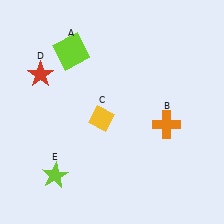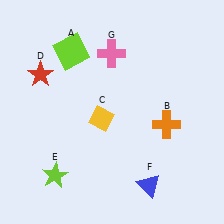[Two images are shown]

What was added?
A blue triangle (F), a pink cross (G) were added in Image 2.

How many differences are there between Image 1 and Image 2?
There are 2 differences between the two images.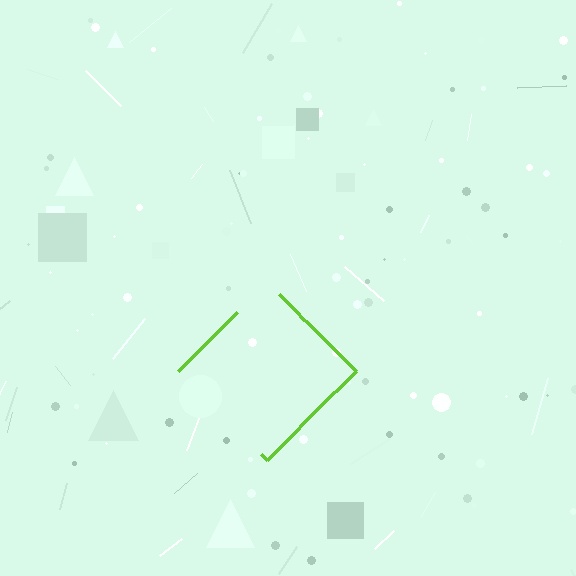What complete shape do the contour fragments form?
The contour fragments form a diamond.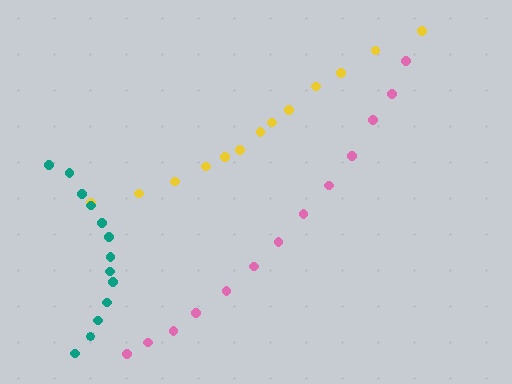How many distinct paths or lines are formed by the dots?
There are 3 distinct paths.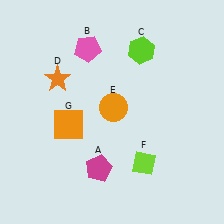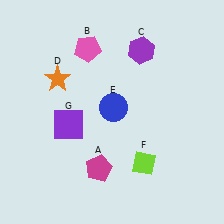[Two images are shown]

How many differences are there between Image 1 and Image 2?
There are 3 differences between the two images.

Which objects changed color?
C changed from lime to purple. E changed from orange to blue. G changed from orange to purple.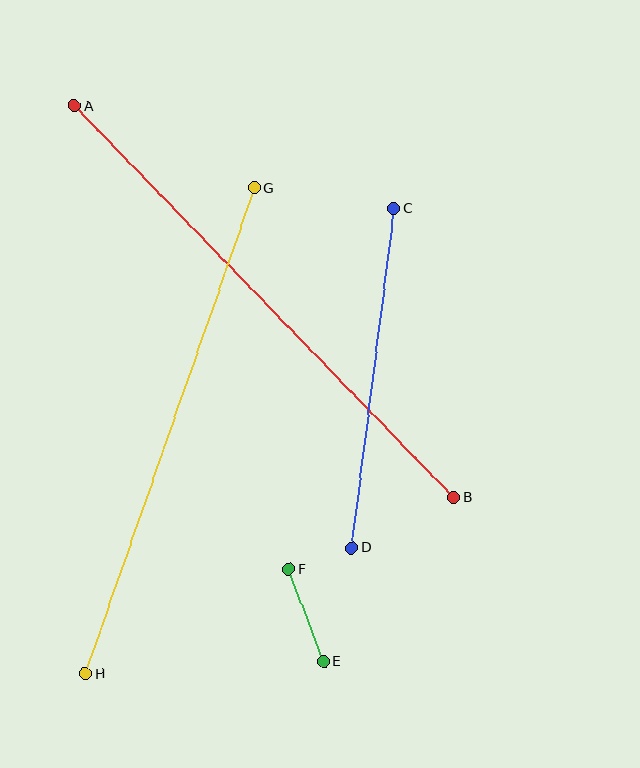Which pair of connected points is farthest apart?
Points A and B are farthest apart.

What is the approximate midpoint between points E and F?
The midpoint is at approximately (306, 615) pixels.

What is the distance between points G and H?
The distance is approximately 515 pixels.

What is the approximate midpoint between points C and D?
The midpoint is at approximately (373, 378) pixels.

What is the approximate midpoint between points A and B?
The midpoint is at approximately (264, 301) pixels.